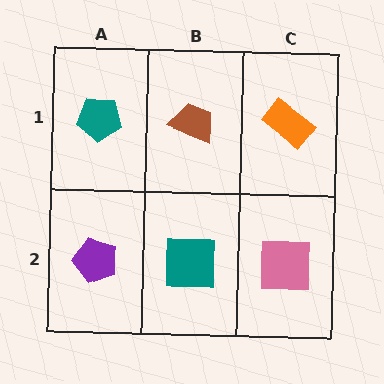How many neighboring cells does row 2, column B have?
3.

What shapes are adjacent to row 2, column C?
An orange rectangle (row 1, column C), a teal square (row 2, column B).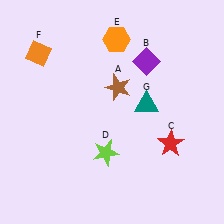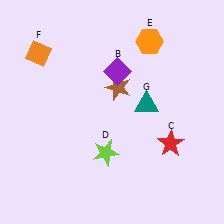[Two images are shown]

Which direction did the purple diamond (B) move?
The purple diamond (B) moved left.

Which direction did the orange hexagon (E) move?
The orange hexagon (E) moved right.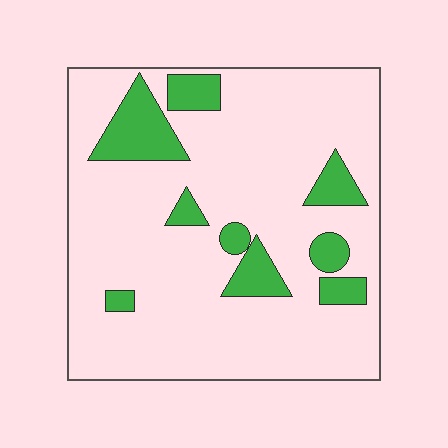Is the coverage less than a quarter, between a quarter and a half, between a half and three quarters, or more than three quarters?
Less than a quarter.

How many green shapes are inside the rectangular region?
9.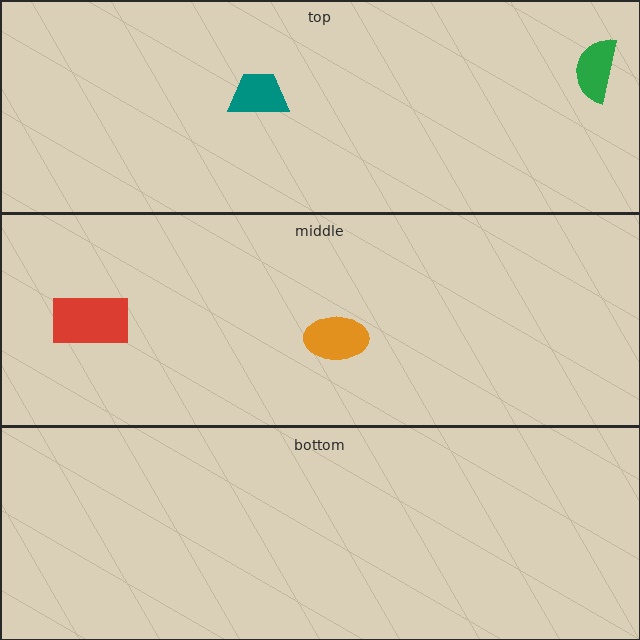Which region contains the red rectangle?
The middle region.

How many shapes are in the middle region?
2.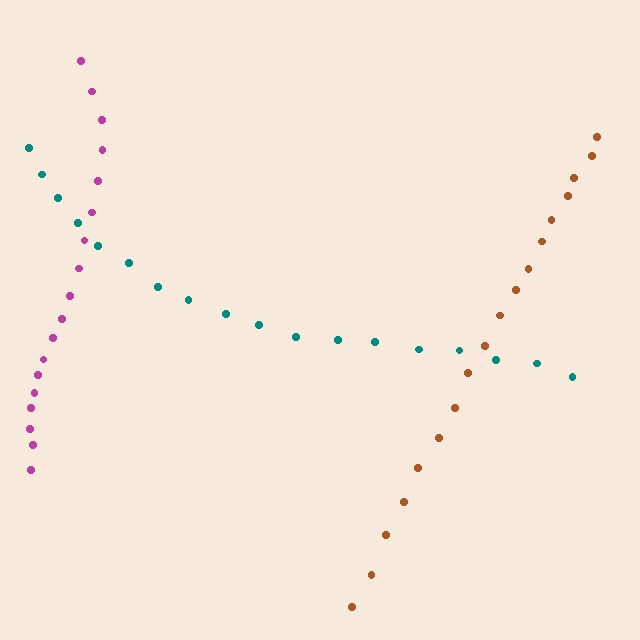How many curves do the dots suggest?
There are 3 distinct paths.